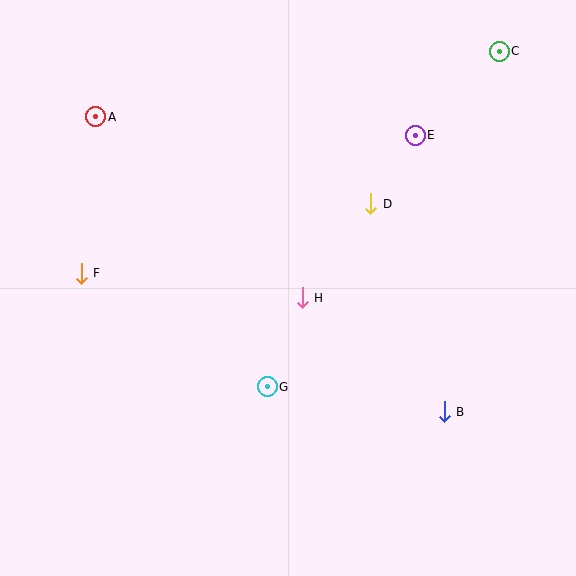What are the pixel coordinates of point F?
Point F is at (81, 273).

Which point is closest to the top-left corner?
Point A is closest to the top-left corner.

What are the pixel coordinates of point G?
Point G is at (267, 387).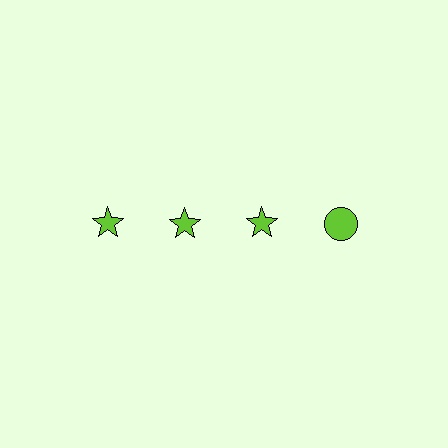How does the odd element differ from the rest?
It has a different shape: circle instead of star.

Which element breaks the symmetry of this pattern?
The lime circle in the top row, second from right column breaks the symmetry. All other shapes are lime stars.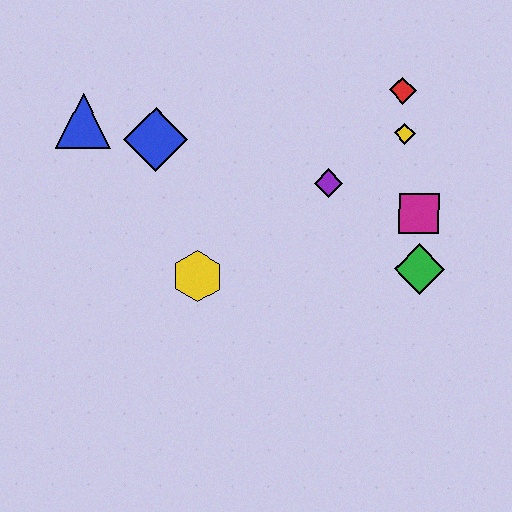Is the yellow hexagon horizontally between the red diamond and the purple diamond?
No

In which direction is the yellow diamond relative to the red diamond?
The yellow diamond is below the red diamond.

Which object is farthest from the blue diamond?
The green diamond is farthest from the blue diamond.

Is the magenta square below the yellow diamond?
Yes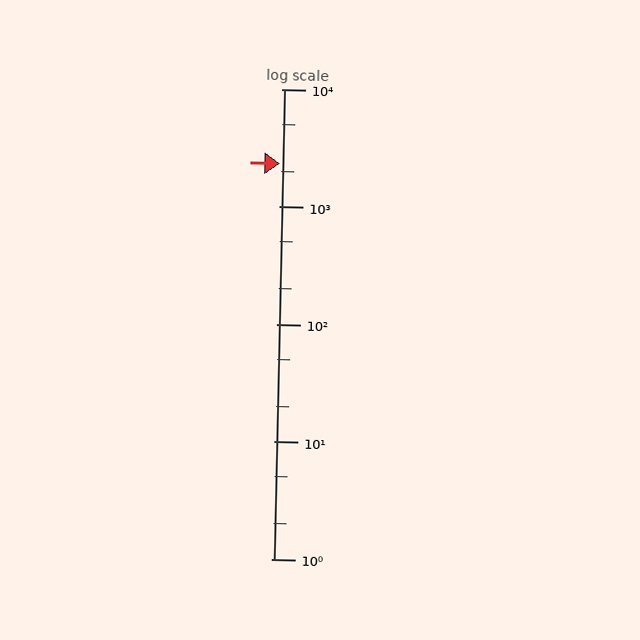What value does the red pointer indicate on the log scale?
The pointer indicates approximately 2300.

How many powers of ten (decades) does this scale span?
The scale spans 4 decades, from 1 to 10000.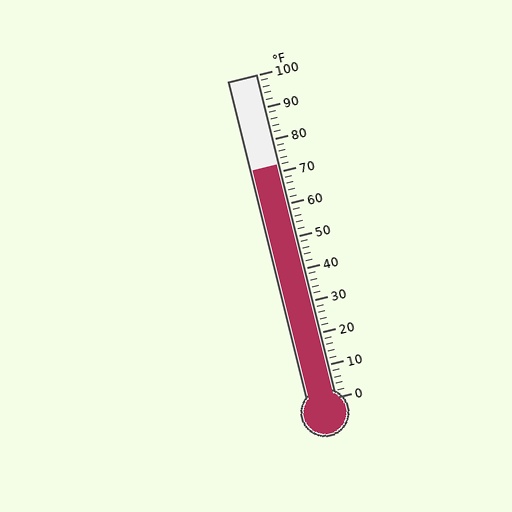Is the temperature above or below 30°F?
The temperature is above 30°F.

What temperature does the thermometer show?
The thermometer shows approximately 72°F.